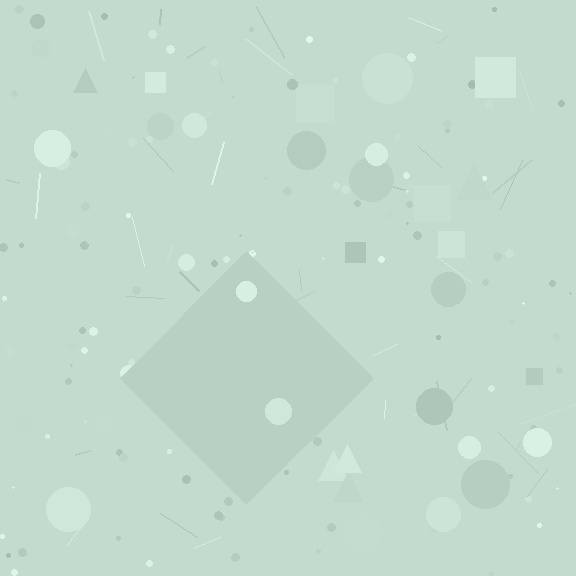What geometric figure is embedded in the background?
A diamond is embedded in the background.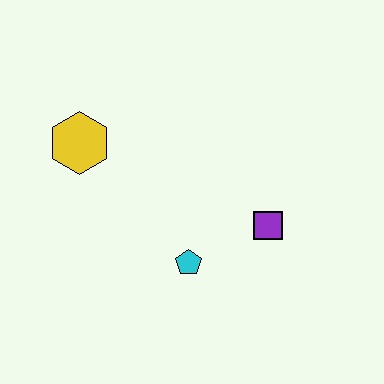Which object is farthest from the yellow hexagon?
The purple square is farthest from the yellow hexagon.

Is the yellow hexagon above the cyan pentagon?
Yes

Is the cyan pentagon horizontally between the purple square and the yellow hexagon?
Yes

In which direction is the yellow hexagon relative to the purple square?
The yellow hexagon is to the left of the purple square.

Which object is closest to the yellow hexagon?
The cyan pentagon is closest to the yellow hexagon.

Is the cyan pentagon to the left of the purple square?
Yes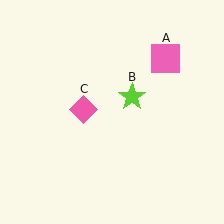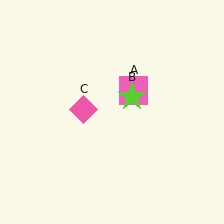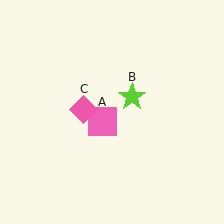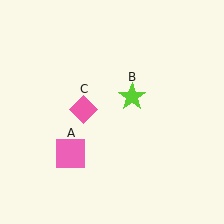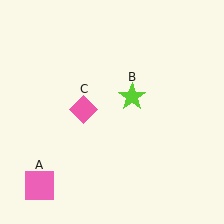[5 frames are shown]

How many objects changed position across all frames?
1 object changed position: pink square (object A).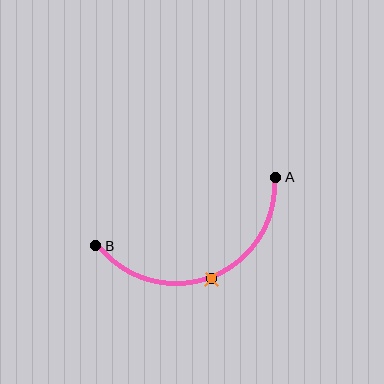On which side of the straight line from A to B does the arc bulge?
The arc bulges below the straight line connecting A and B.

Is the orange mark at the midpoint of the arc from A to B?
Yes. The orange mark lies on the arc at equal arc-length from both A and B — it is the arc midpoint.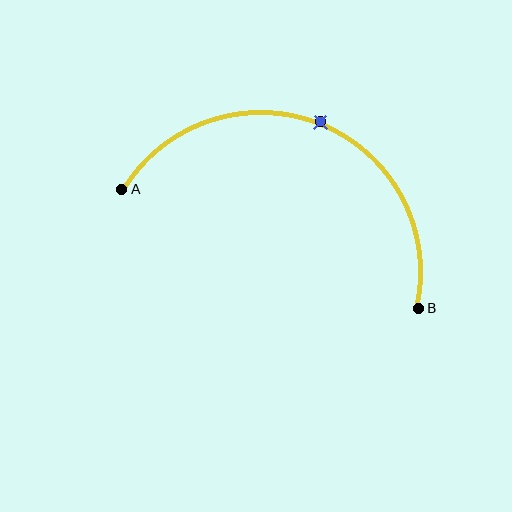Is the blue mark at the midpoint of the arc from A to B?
Yes. The blue mark lies on the arc at equal arc-length from both A and B — it is the arc midpoint.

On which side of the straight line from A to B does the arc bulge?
The arc bulges above the straight line connecting A and B.